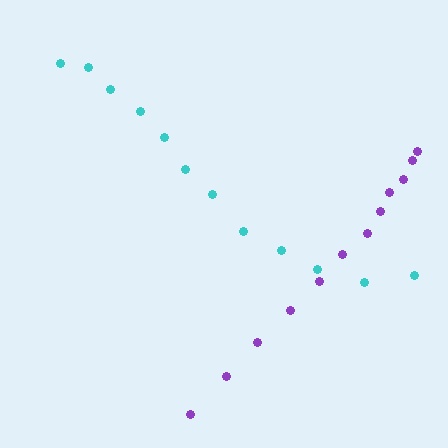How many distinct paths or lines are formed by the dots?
There are 2 distinct paths.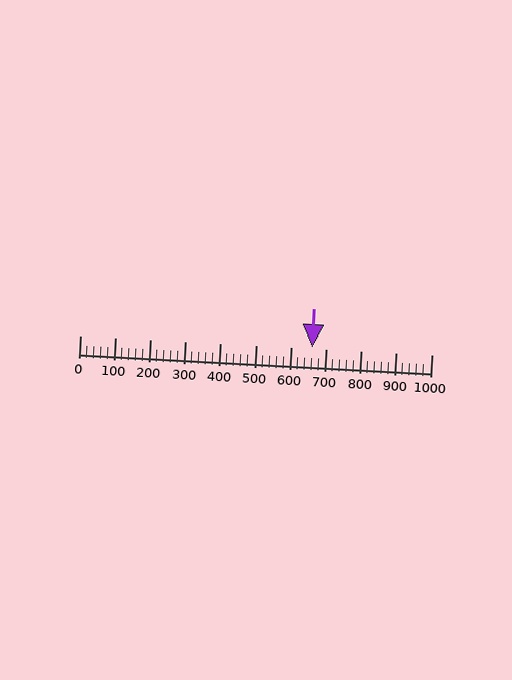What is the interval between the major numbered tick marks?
The major tick marks are spaced 100 units apart.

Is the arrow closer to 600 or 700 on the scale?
The arrow is closer to 700.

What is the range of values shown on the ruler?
The ruler shows values from 0 to 1000.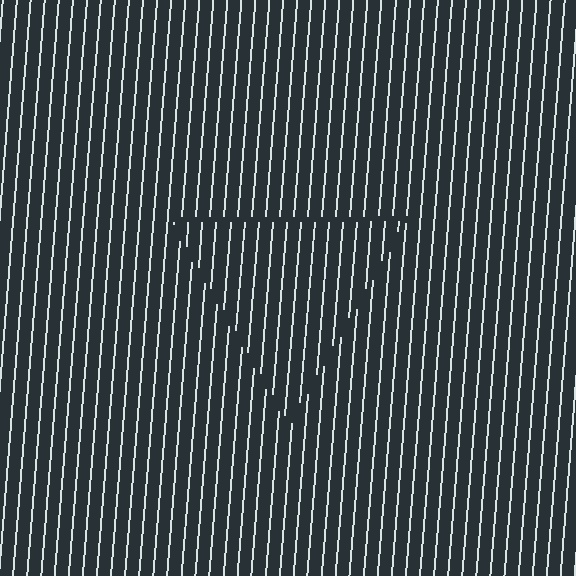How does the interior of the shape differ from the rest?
The interior of the shape contains the same grating, shifted by half a period — the contour is defined by the phase discontinuity where line-ends from the inner and outer gratings abut.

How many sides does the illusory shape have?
3 sides — the line-ends trace a triangle.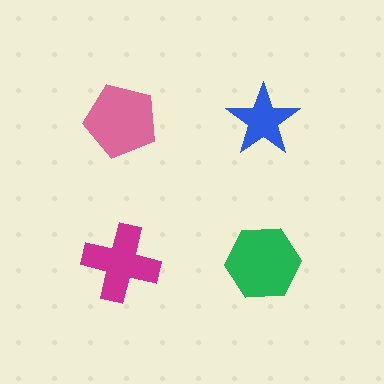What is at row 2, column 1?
A magenta cross.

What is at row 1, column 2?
A blue star.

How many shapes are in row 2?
2 shapes.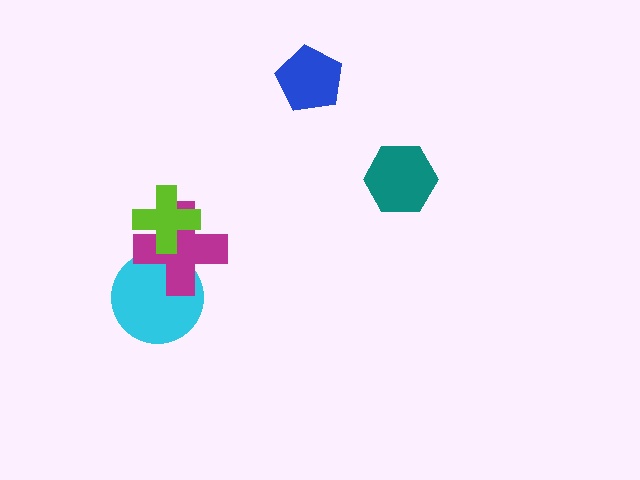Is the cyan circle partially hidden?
Yes, it is partially covered by another shape.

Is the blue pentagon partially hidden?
No, no other shape covers it.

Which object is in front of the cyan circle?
The magenta cross is in front of the cyan circle.